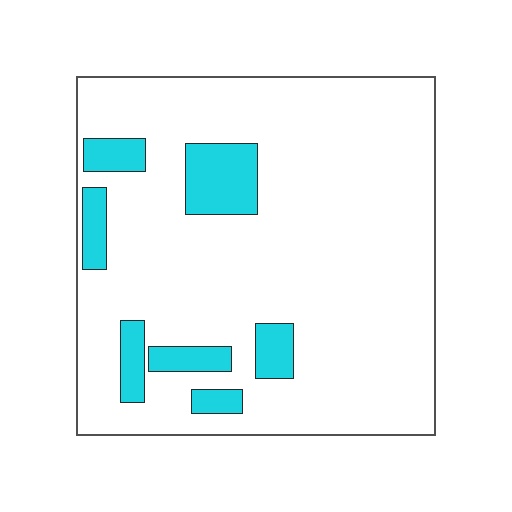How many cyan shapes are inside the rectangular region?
7.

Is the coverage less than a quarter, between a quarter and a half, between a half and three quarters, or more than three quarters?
Less than a quarter.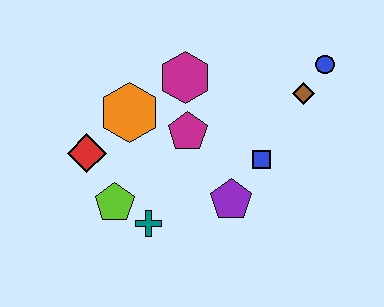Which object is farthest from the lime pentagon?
The blue circle is farthest from the lime pentagon.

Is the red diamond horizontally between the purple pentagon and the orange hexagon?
No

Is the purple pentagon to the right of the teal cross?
Yes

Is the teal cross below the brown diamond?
Yes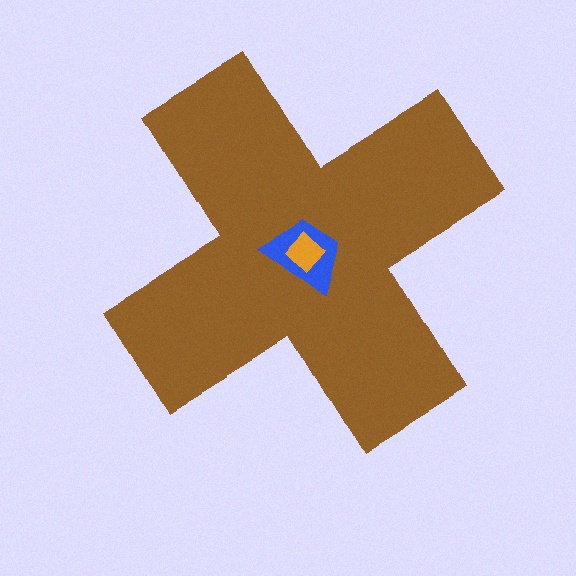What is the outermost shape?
The brown cross.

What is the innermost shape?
The orange diamond.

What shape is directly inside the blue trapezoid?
The orange diamond.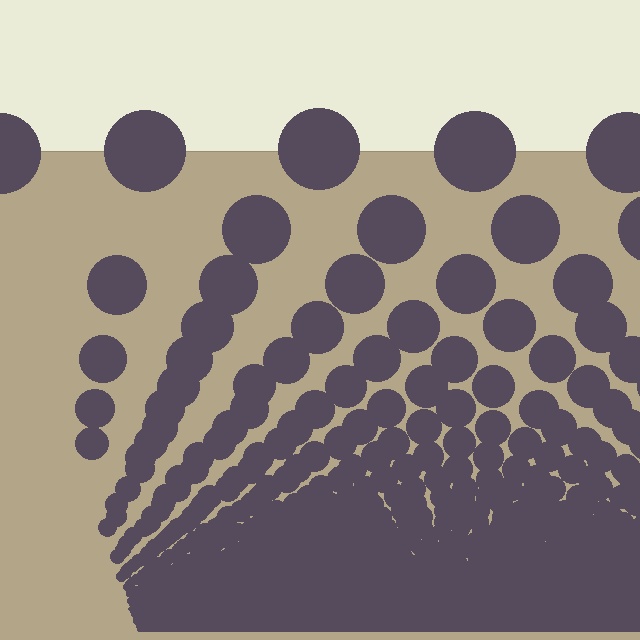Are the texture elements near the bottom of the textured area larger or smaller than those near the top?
Smaller. The gradient is inverted — elements near the bottom are smaller and denser.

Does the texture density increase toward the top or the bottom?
Density increases toward the bottom.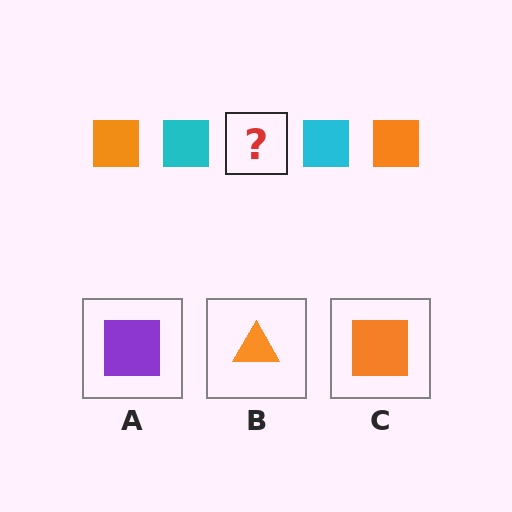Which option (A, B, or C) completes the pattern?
C.